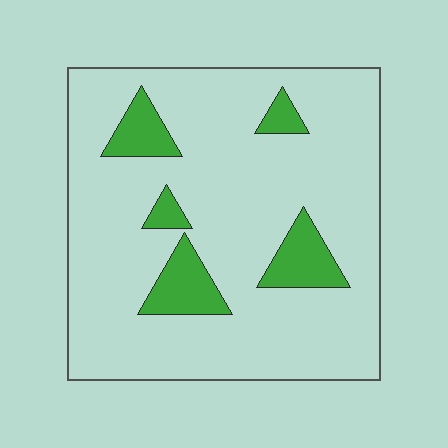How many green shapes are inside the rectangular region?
5.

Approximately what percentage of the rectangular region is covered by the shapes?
Approximately 15%.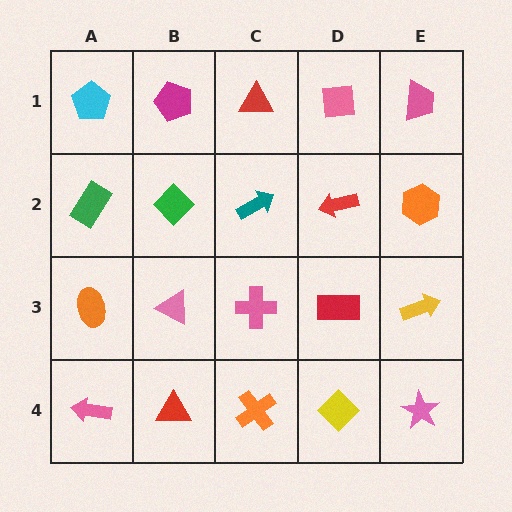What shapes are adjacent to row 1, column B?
A green diamond (row 2, column B), a cyan pentagon (row 1, column A), a red triangle (row 1, column C).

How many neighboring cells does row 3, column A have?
3.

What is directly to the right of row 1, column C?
A pink square.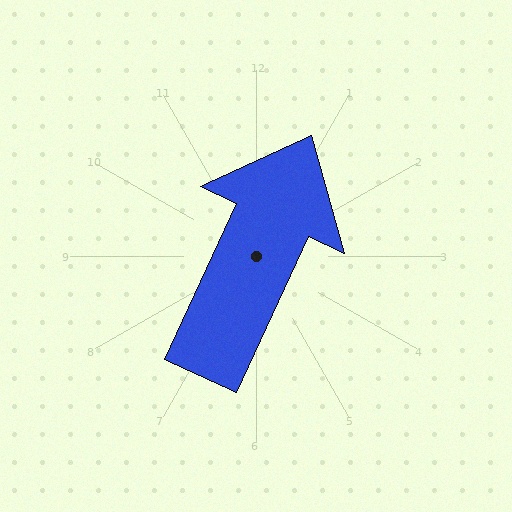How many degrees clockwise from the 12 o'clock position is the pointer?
Approximately 25 degrees.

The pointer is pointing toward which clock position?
Roughly 1 o'clock.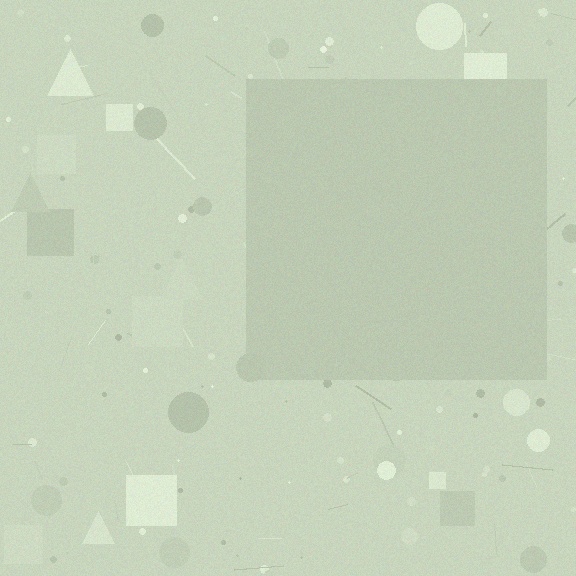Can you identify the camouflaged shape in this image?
The camouflaged shape is a square.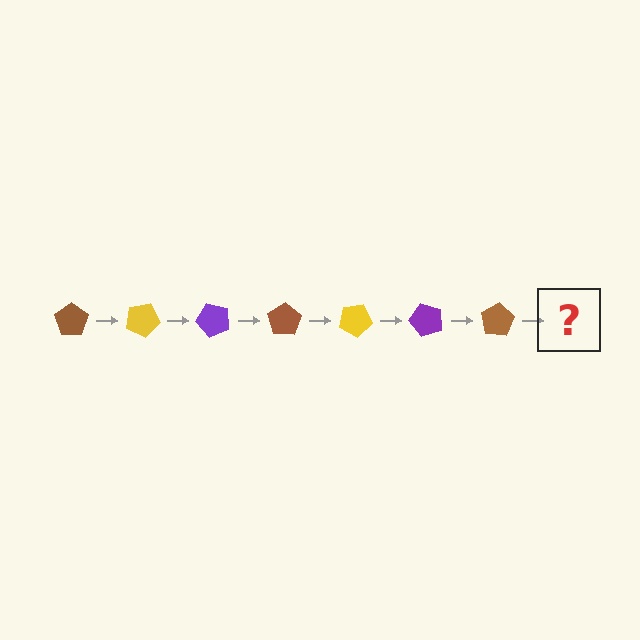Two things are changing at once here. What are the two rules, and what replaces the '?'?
The two rules are that it rotates 25 degrees each step and the color cycles through brown, yellow, and purple. The '?' should be a yellow pentagon, rotated 175 degrees from the start.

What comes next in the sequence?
The next element should be a yellow pentagon, rotated 175 degrees from the start.